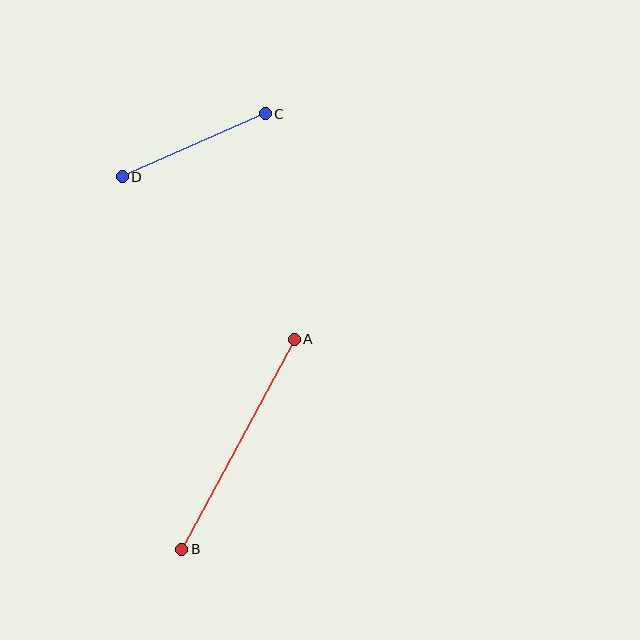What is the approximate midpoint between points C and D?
The midpoint is at approximately (194, 145) pixels.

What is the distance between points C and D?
The distance is approximately 156 pixels.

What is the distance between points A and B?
The distance is approximately 238 pixels.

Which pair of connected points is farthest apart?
Points A and B are farthest apart.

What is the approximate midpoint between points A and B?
The midpoint is at approximately (238, 444) pixels.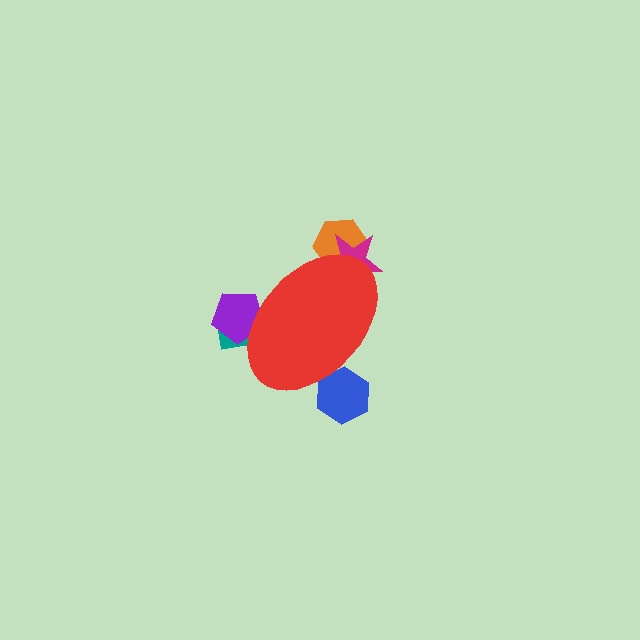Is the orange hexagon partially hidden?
Yes, the orange hexagon is partially hidden behind the red ellipse.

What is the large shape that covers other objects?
A red ellipse.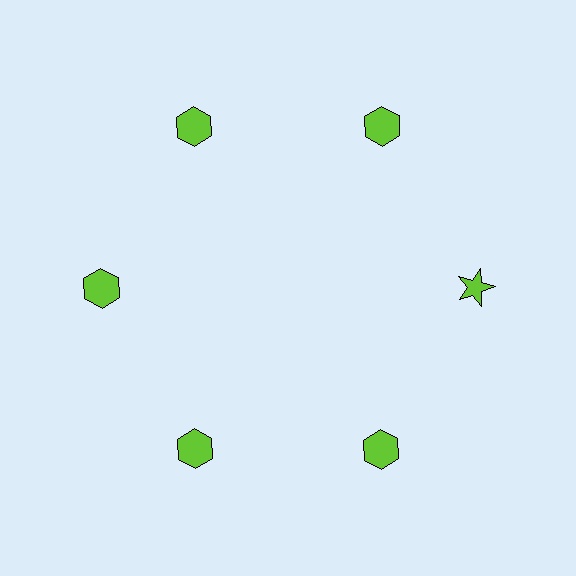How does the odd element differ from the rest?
It has a different shape: star instead of hexagon.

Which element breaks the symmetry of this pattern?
The lime star at roughly the 3 o'clock position breaks the symmetry. All other shapes are lime hexagons.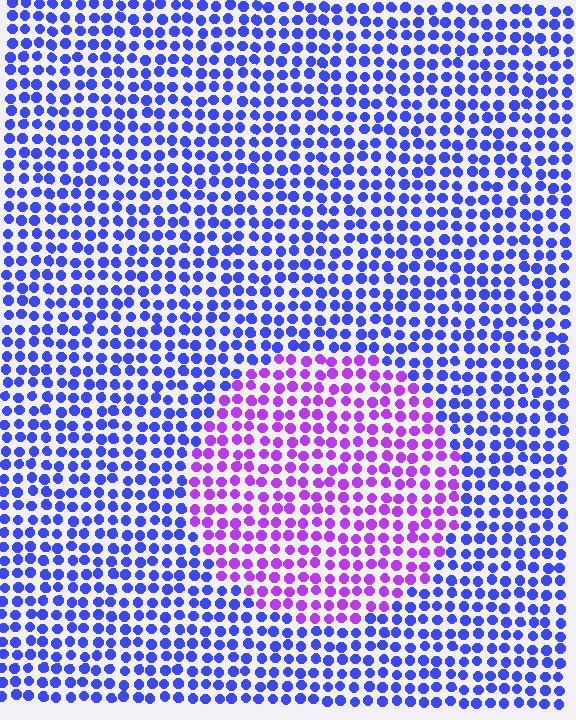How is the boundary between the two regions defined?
The boundary is defined purely by a slight shift in hue (about 47 degrees). Spacing, size, and orientation are identical on both sides.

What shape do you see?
I see a circle.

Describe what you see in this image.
The image is filled with small blue elements in a uniform arrangement. A circle-shaped region is visible where the elements are tinted to a slightly different hue, forming a subtle color boundary.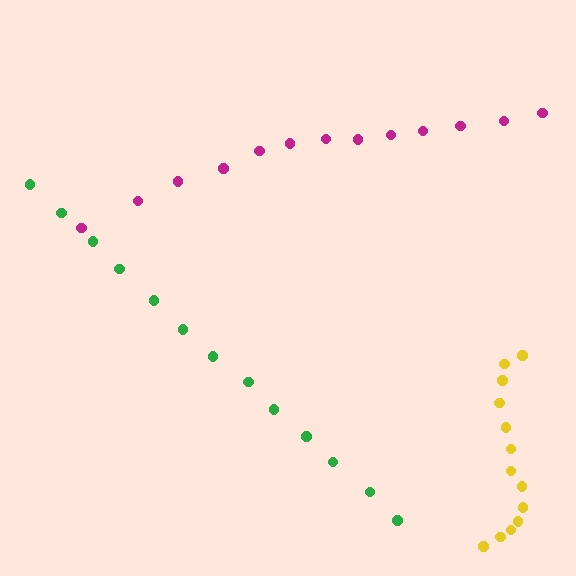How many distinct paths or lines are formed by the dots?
There are 3 distinct paths.